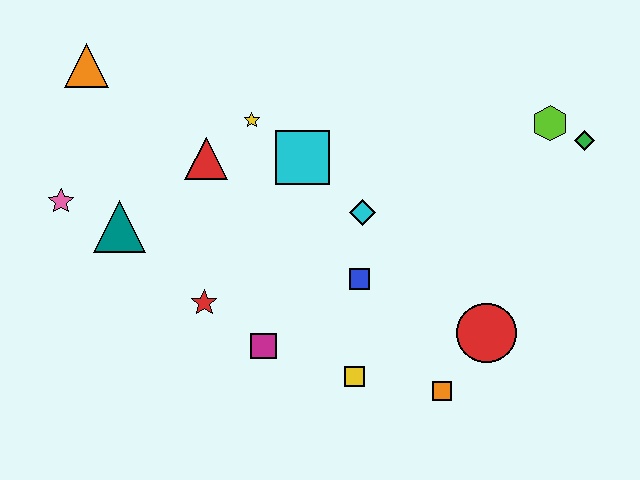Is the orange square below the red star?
Yes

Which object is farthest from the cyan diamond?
The orange triangle is farthest from the cyan diamond.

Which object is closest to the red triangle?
The yellow star is closest to the red triangle.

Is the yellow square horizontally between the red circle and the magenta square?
Yes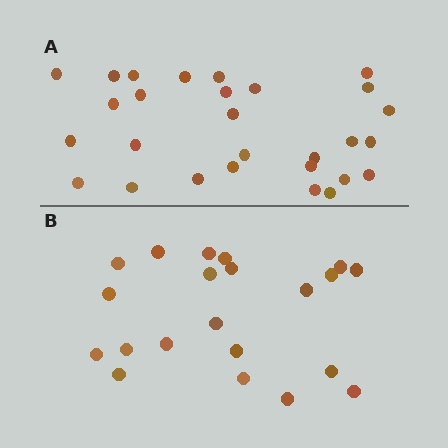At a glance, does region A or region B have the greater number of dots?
Region A (the top region) has more dots.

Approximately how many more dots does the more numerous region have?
Region A has roughly 8 or so more dots than region B.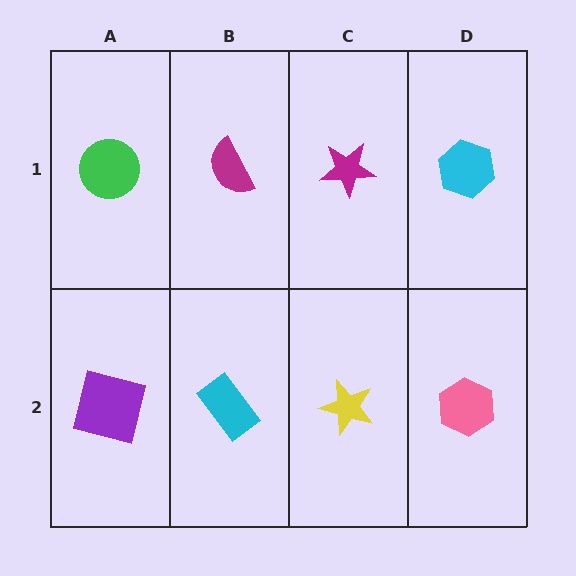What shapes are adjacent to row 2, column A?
A green circle (row 1, column A), a cyan rectangle (row 2, column B).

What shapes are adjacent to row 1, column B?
A cyan rectangle (row 2, column B), a green circle (row 1, column A), a magenta star (row 1, column C).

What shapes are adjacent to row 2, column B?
A magenta semicircle (row 1, column B), a purple square (row 2, column A), a yellow star (row 2, column C).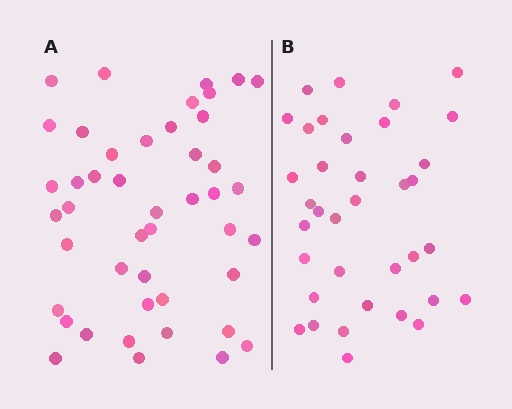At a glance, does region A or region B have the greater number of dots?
Region A (the left region) has more dots.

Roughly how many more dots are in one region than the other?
Region A has roughly 8 or so more dots than region B.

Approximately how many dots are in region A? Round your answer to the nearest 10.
About 40 dots. (The exact count is 45, which rounds to 40.)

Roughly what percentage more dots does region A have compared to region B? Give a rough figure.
About 25% more.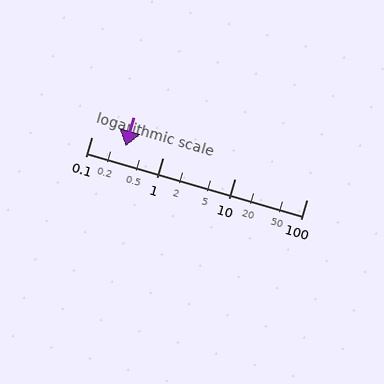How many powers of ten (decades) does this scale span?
The scale spans 3 decades, from 0.1 to 100.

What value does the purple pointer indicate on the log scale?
The pointer indicates approximately 0.3.